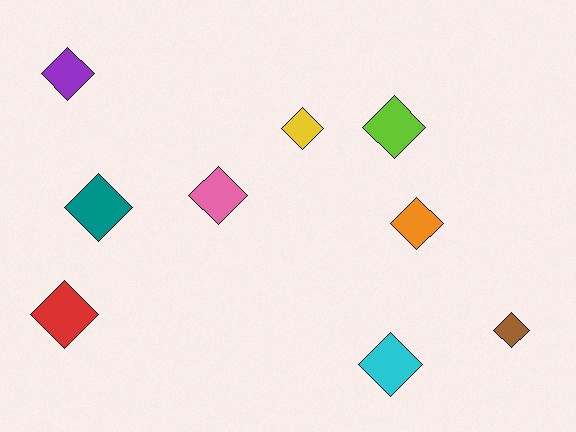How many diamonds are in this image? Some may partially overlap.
There are 9 diamonds.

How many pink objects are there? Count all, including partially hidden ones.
There is 1 pink object.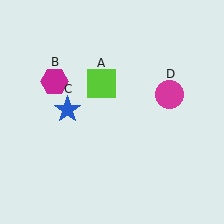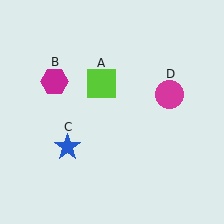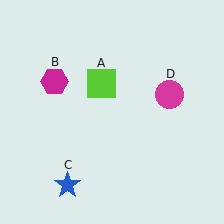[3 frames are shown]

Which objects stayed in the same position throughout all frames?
Lime square (object A) and magenta hexagon (object B) and magenta circle (object D) remained stationary.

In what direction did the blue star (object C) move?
The blue star (object C) moved down.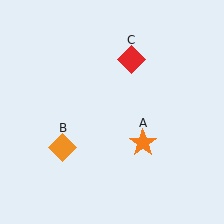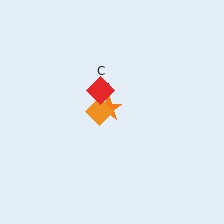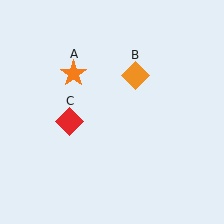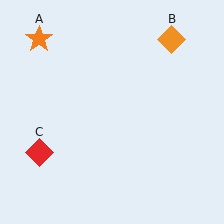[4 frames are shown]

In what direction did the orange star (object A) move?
The orange star (object A) moved up and to the left.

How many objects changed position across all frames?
3 objects changed position: orange star (object A), orange diamond (object B), red diamond (object C).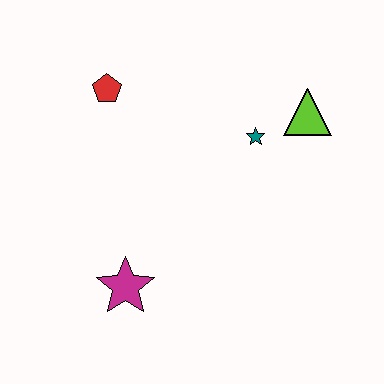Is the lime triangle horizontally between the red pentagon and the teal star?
No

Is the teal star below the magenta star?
No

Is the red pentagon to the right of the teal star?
No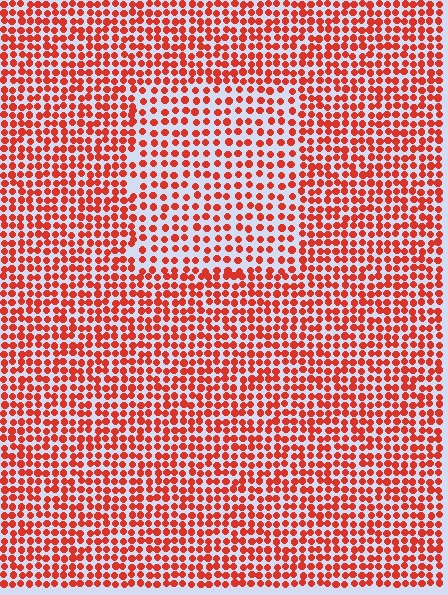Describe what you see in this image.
The image contains small red elements arranged at two different densities. A rectangle-shaped region is visible where the elements are less densely packed than the surrounding area.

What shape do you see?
I see a rectangle.